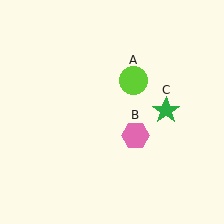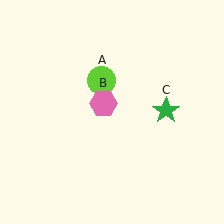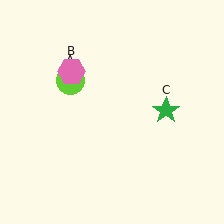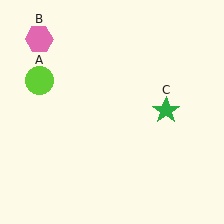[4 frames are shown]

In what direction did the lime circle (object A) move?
The lime circle (object A) moved left.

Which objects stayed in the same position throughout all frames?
Green star (object C) remained stationary.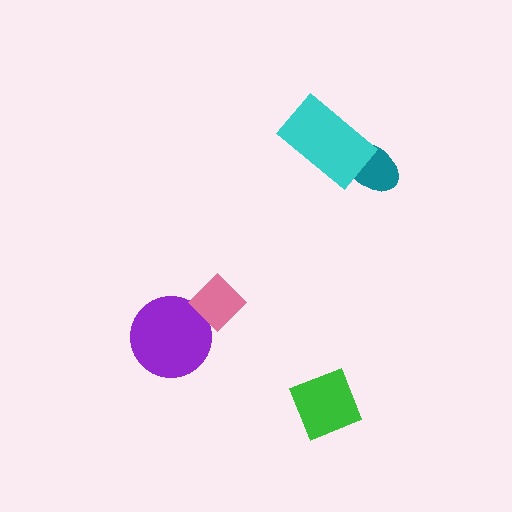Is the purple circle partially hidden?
Yes, it is partially covered by another shape.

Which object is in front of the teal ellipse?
The cyan rectangle is in front of the teal ellipse.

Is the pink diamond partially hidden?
No, no other shape covers it.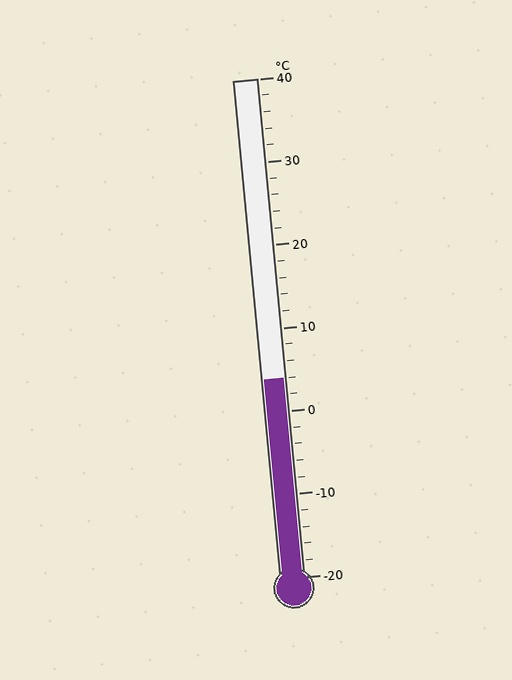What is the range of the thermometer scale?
The thermometer scale ranges from -20°C to 40°C.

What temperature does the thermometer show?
The thermometer shows approximately 4°C.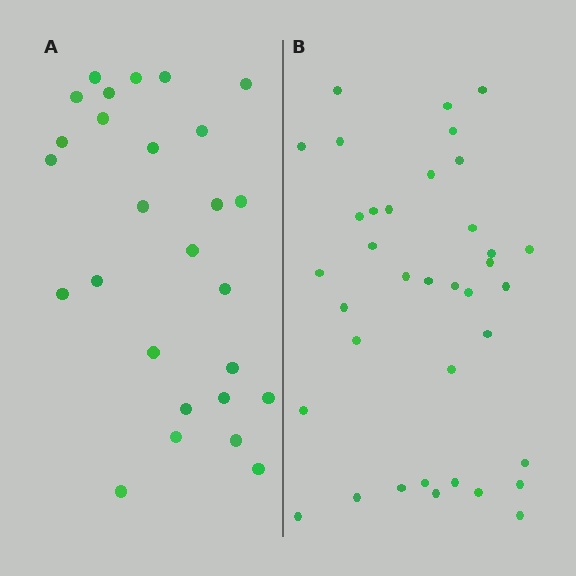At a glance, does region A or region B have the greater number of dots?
Region B (the right region) has more dots.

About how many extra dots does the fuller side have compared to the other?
Region B has roughly 10 or so more dots than region A.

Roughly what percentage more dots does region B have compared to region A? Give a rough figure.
About 35% more.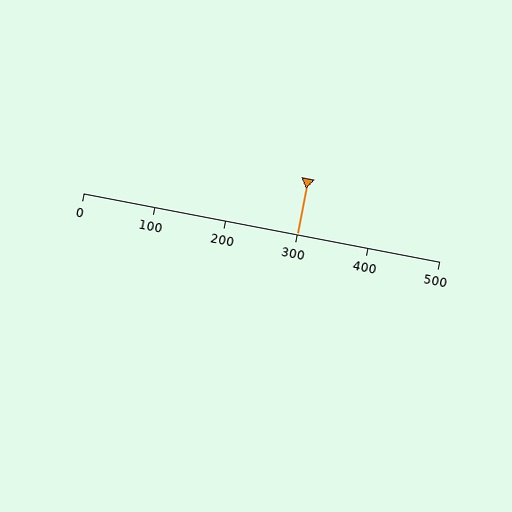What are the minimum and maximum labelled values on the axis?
The axis runs from 0 to 500.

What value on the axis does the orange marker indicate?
The marker indicates approximately 300.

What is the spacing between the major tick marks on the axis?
The major ticks are spaced 100 apart.